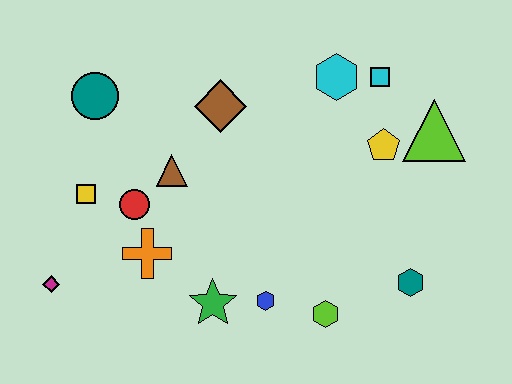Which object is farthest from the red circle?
The lime triangle is farthest from the red circle.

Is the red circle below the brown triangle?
Yes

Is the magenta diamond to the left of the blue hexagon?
Yes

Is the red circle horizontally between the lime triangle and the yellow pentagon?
No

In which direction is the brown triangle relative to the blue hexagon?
The brown triangle is above the blue hexagon.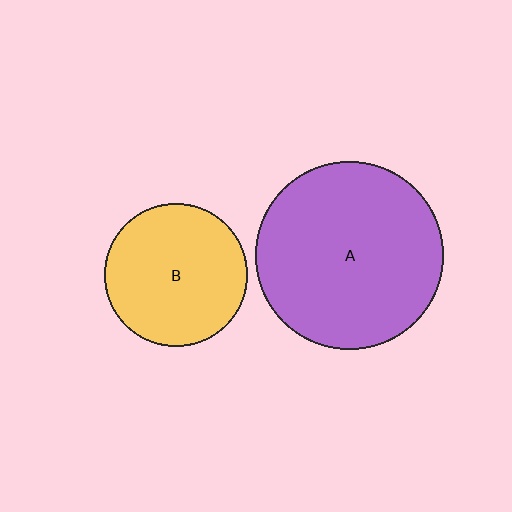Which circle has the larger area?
Circle A (purple).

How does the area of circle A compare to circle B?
Approximately 1.7 times.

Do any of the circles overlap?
No, none of the circles overlap.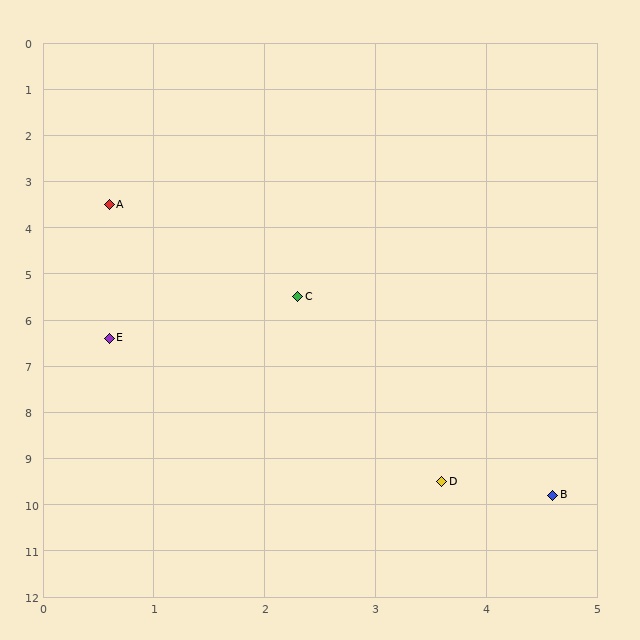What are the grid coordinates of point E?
Point E is at approximately (0.6, 6.4).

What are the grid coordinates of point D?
Point D is at approximately (3.6, 9.5).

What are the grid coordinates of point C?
Point C is at approximately (2.3, 5.5).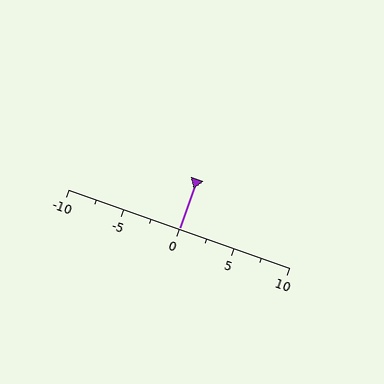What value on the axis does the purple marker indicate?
The marker indicates approximately 0.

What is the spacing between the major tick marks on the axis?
The major ticks are spaced 5 apart.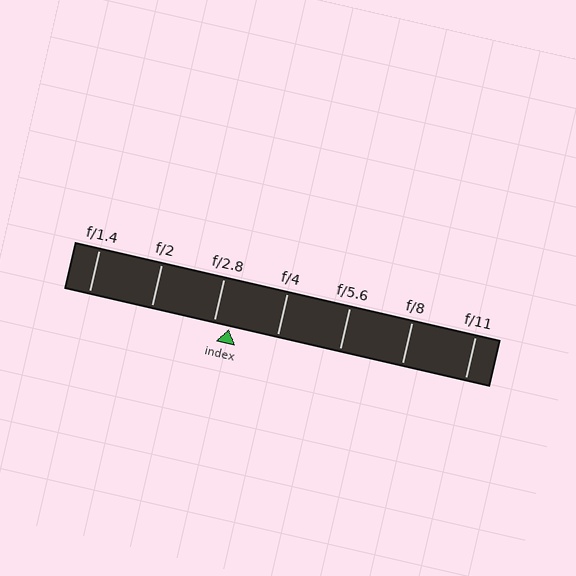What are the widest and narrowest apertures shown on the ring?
The widest aperture shown is f/1.4 and the narrowest is f/11.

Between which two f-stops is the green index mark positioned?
The index mark is between f/2.8 and f/4.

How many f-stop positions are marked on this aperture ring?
There are 7 f-stop positions marked.